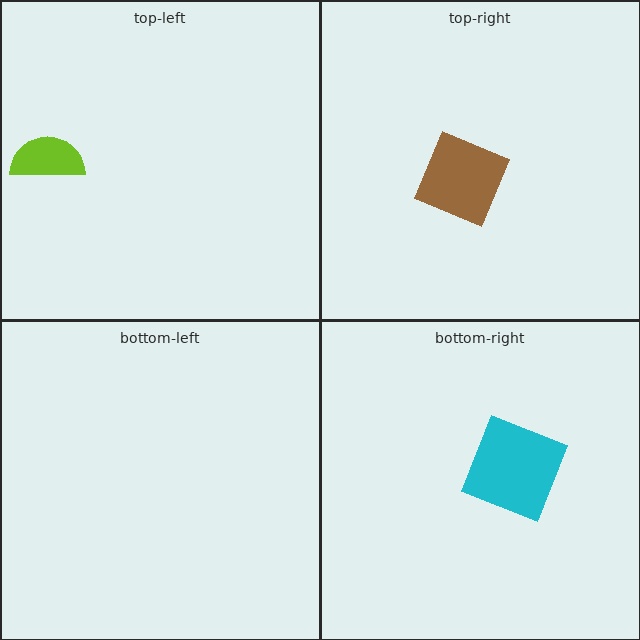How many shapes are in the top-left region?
1.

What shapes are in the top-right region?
The brown diamond.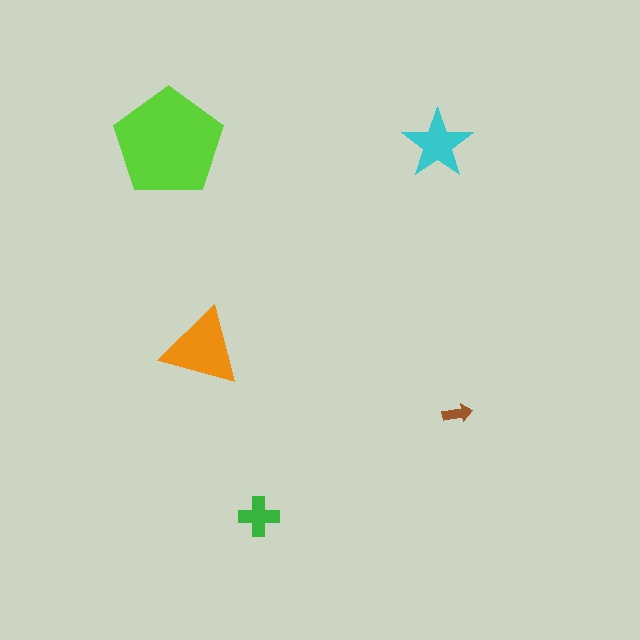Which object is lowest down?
The green cross is bottommost.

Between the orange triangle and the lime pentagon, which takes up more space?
The lime pentagon.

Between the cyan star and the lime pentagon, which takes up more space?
The lime pentagon.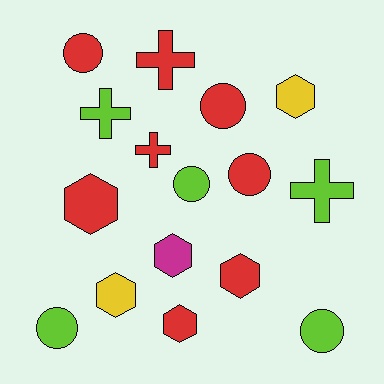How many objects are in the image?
There are 16 objects.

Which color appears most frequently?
Red, with 8 objects.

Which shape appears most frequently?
Hexagon, with 6 objects.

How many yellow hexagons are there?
There are 2 yellow hexagons.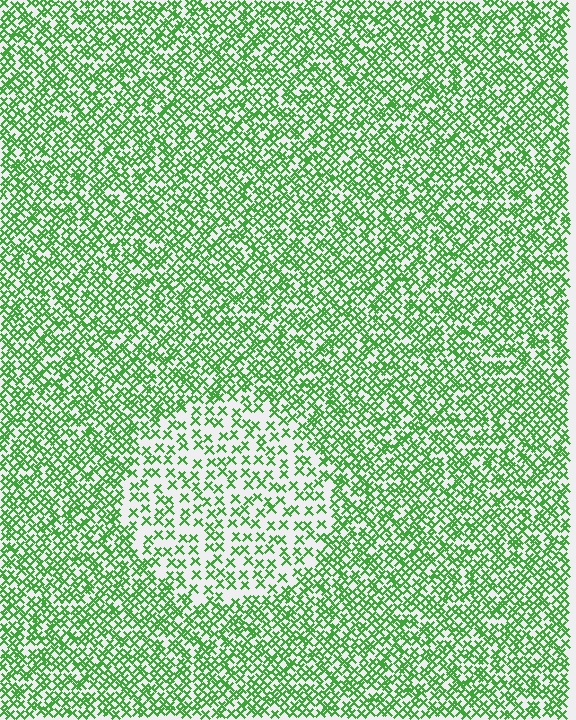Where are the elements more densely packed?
The elements are more densely packed outside the circle boundary.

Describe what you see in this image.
The image contains small green elements arranged at two different densities. A circle-shaped region is visible where the elements are less densely packed than the surrounding area.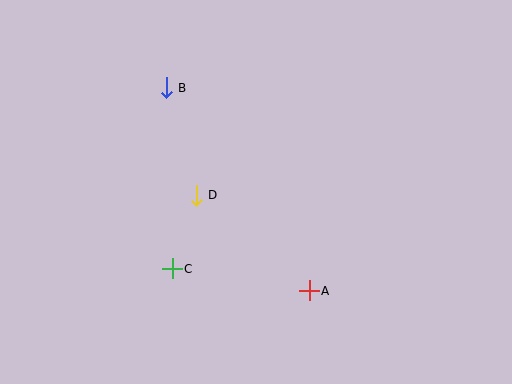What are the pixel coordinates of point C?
Point C is at (172, 269).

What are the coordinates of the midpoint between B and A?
The midpoint between B and A is at (238, 189).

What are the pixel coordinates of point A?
Point A is at (309, 291).